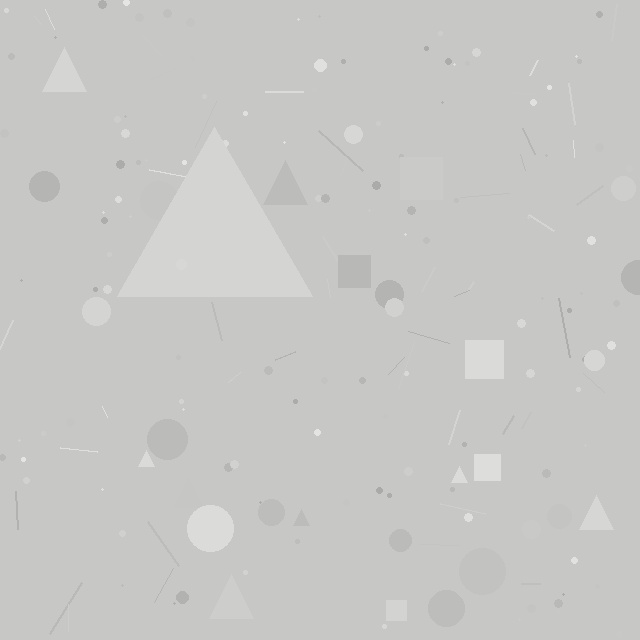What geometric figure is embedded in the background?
A triangle is embedded in the background.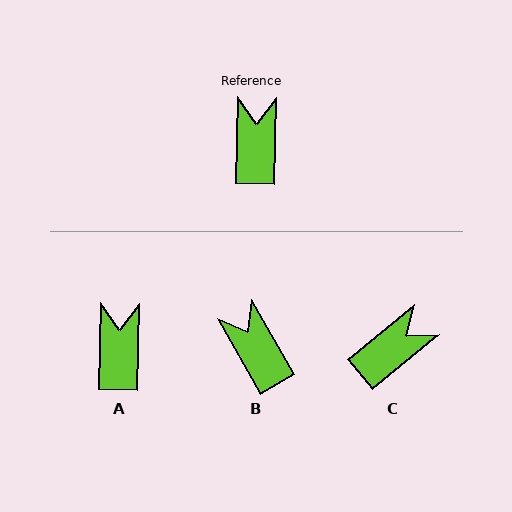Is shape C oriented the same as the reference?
No, it is off by about 49 degrees.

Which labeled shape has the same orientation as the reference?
A.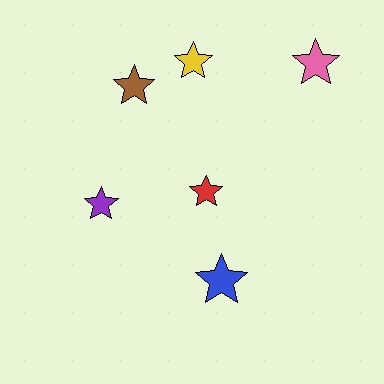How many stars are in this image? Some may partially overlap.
There are 6 stars.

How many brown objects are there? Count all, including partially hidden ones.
There is 1 brown object.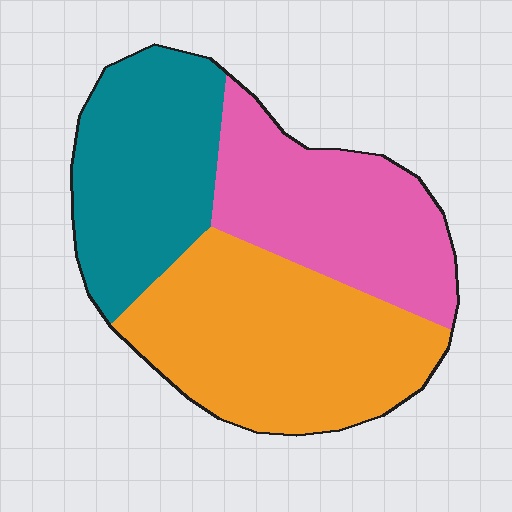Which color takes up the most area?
Orange, at roughly 40%.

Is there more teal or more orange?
Orange.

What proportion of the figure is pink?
Pink covers roughly 30% of the figure.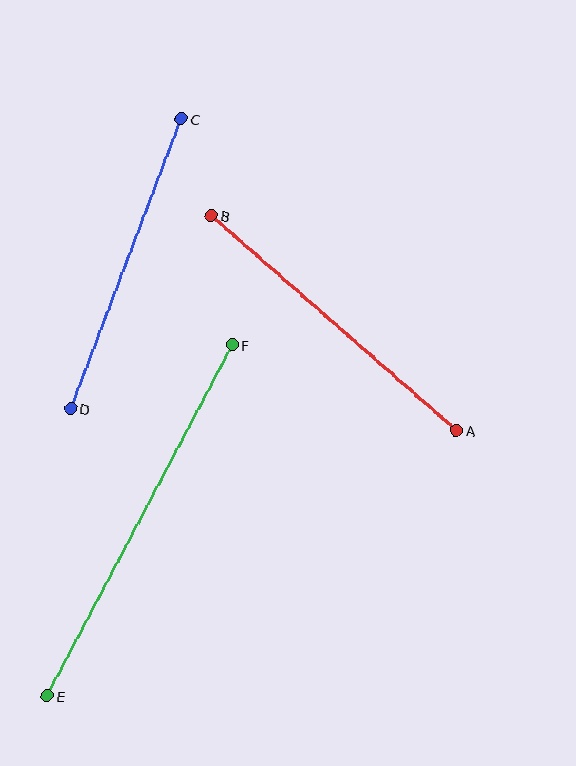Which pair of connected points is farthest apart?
Points E and F are farthest apart.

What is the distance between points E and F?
The distance is approximately 397 pixels.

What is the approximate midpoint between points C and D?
The midpoint is at approximately (126, 264) pixels.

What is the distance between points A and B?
The distance is approximately 326 pixels.